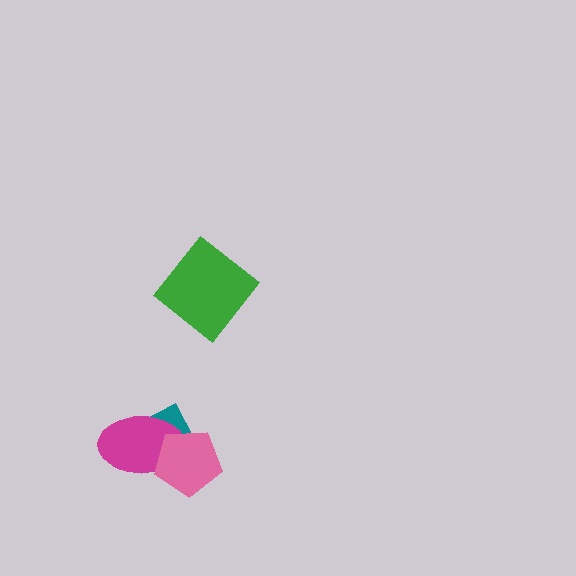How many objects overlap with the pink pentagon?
2 objects overlap with the pink pentagon.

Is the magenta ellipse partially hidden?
Yes, it is partially covered by another shape.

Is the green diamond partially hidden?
No, no other shape covers it.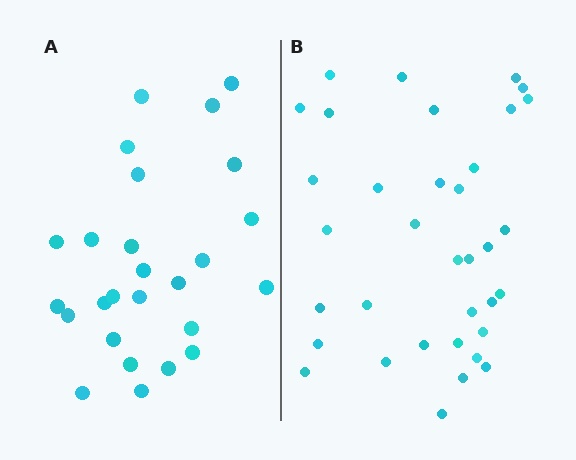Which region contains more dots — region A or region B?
Region B (the right region) has more dots.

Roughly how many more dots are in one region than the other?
Region B has roughly 8 or so more dots than region A.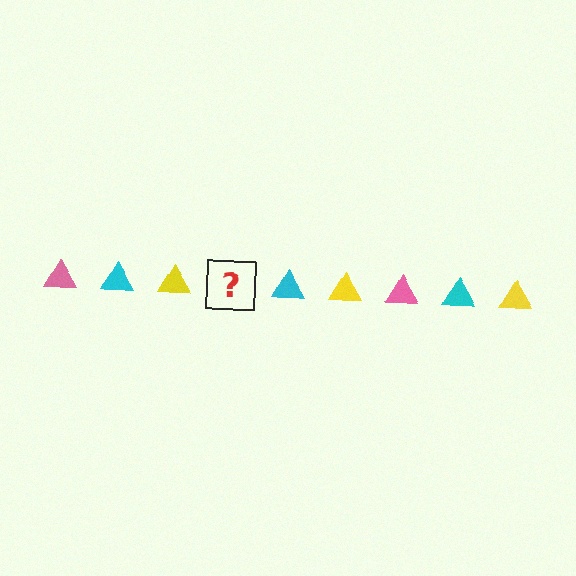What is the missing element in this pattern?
The missing element is a pink triangle.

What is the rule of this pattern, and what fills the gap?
The rule is that the pattern cycles through pink, cyan, yellow triangles. The gap should be filled with a pink triangle.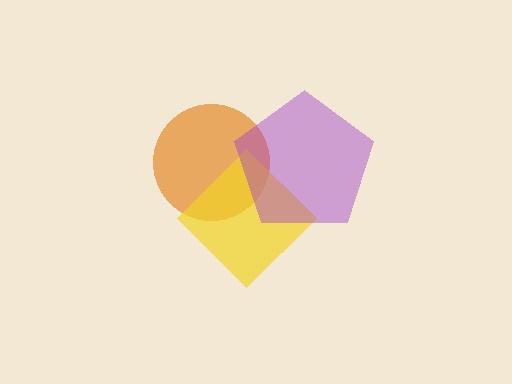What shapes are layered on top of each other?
The layered shapes are: an orange circle, a yellow diamond, a purple pentagon.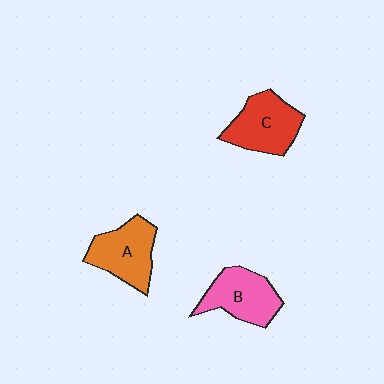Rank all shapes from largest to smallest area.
From largest to smallest: C (red), A (orange), B (pink).